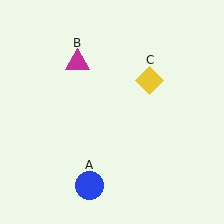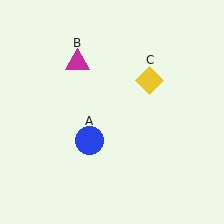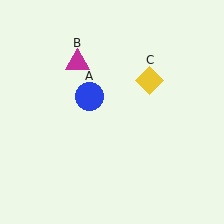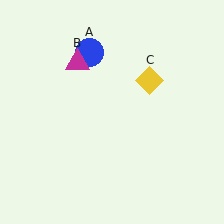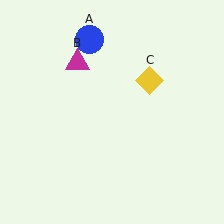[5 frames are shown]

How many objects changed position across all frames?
1 object changed position: blue circle (object A).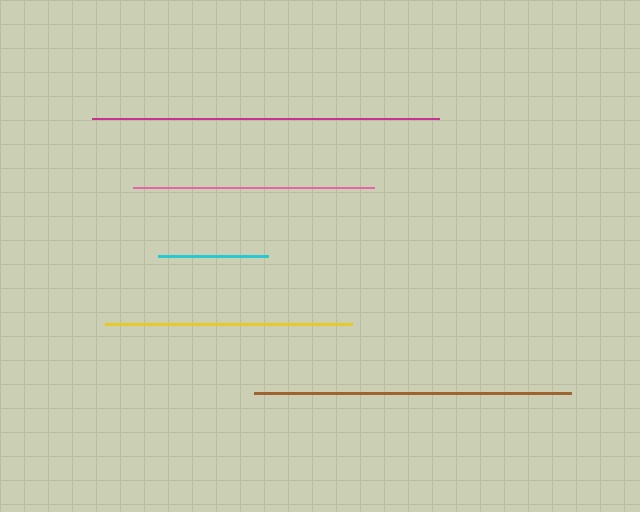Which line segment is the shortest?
The cyan line is the shortest at approximately 110 pixels.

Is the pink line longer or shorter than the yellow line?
The yellow line is longer than the pink line.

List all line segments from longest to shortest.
From longest to shortest: magenta, brown, yellow, pink, cyan.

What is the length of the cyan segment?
The cyan segment is approximately 110 pixels long.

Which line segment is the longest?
The magenta line is the longest at approximately 347 pixels.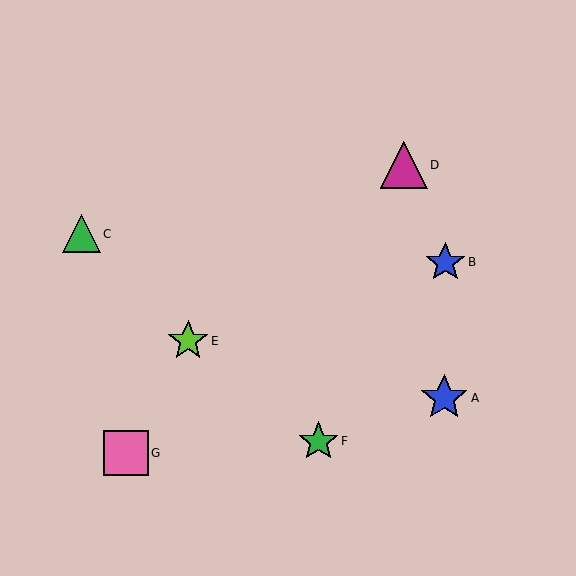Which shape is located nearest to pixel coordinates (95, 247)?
The green triangle (labeled C) at (81, 234) is nearest to that location.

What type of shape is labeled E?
Shape E is a lime star.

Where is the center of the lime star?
The center of the lime star is at (188, 341).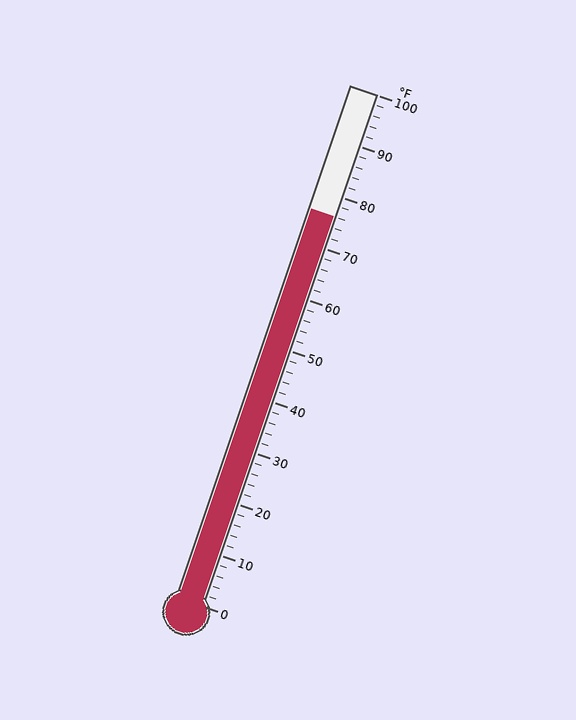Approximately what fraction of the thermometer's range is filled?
The thermometer is filled to approximately 75% of its range.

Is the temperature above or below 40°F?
The temperature is above 40°F.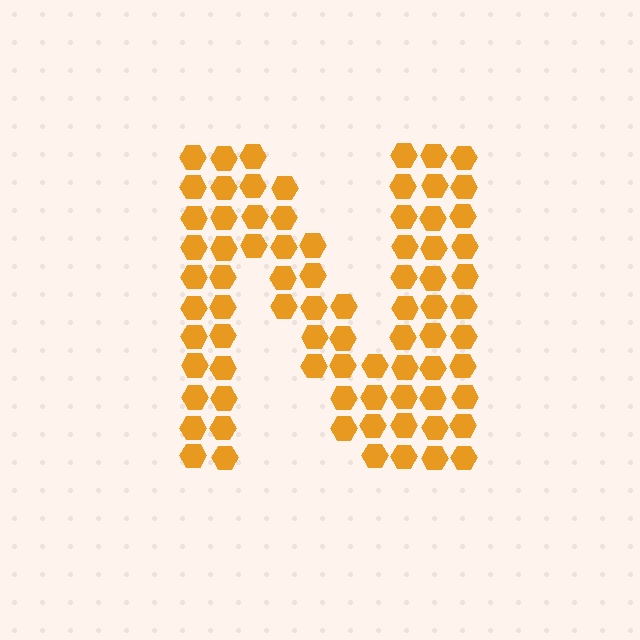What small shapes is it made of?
It is made of small hexagons.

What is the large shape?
The large shape is the letter N.